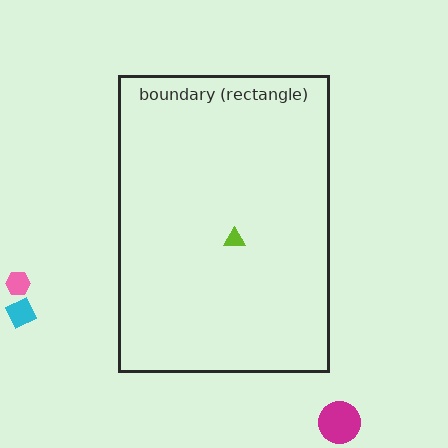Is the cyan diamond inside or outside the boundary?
Outside.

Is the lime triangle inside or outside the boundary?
Inside.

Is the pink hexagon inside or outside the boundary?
Outside.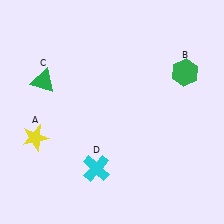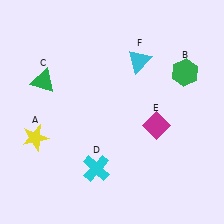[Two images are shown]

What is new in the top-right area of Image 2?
A cyan triangle (F) was added in the top-right area of Image 2.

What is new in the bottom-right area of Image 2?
A magenta diamond (E) was added in the bottom-right area of Image 2.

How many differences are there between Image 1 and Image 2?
There are 2 differences between the two images.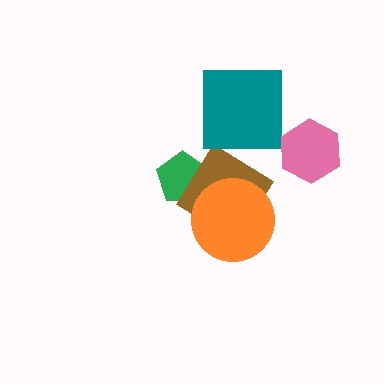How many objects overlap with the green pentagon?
1 object overlaps with the green pentagon.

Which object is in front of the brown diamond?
The orange circle is in front of the brown diamond.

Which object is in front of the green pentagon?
The brown diamond is in front of the green pentagon.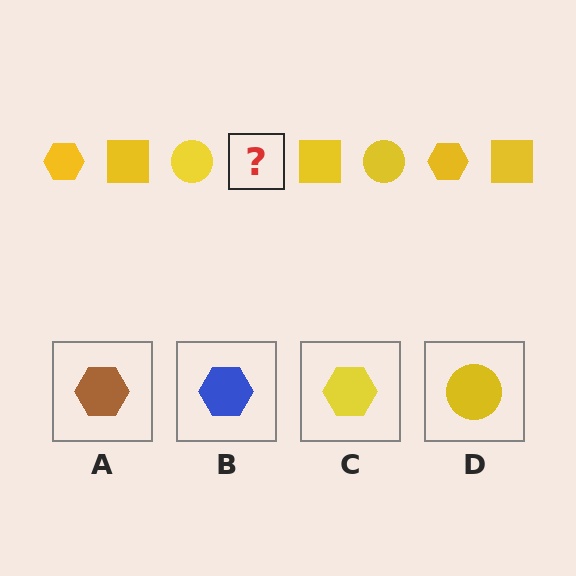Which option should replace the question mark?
Option C.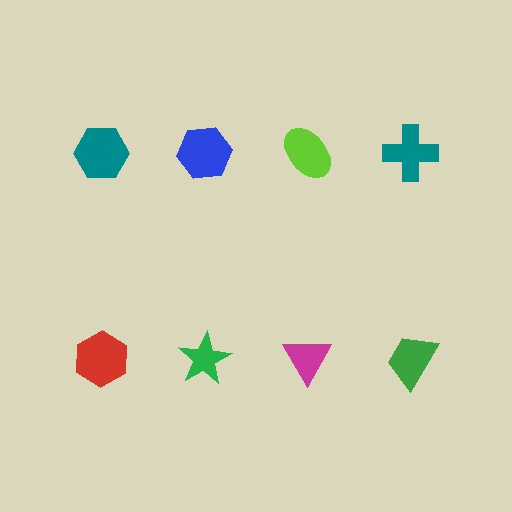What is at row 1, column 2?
A blue hexagon.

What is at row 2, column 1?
A red hexagon.